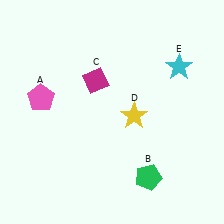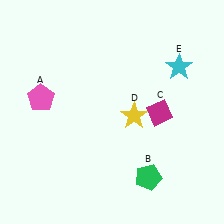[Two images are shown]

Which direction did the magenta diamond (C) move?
The magenta diamond (C) moved right.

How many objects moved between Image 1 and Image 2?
1 object moved between the two images.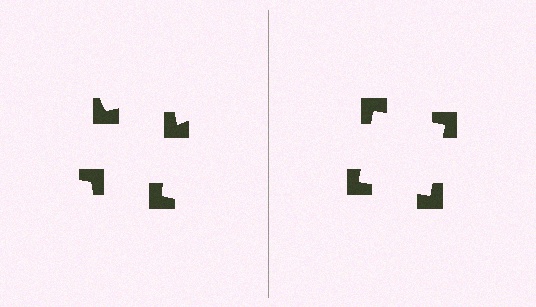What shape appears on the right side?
An illusory square.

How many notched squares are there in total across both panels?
8 — 4 on each side.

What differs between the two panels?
The notched squares are positioned identically on both sides; only the wedge orientations differ. On the right they align to a square; on the left they are misaligned.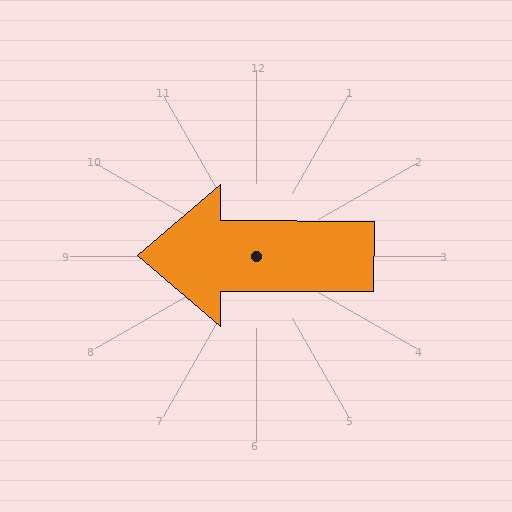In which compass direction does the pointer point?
West.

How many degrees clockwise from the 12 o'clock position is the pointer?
Approximately 270 degrees.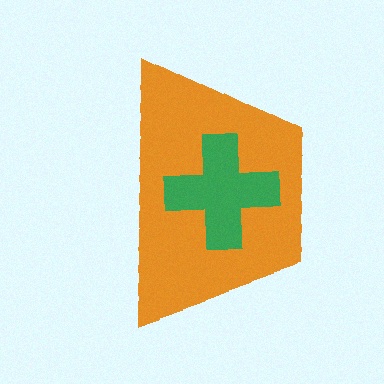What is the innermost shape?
The green cross.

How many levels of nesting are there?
2.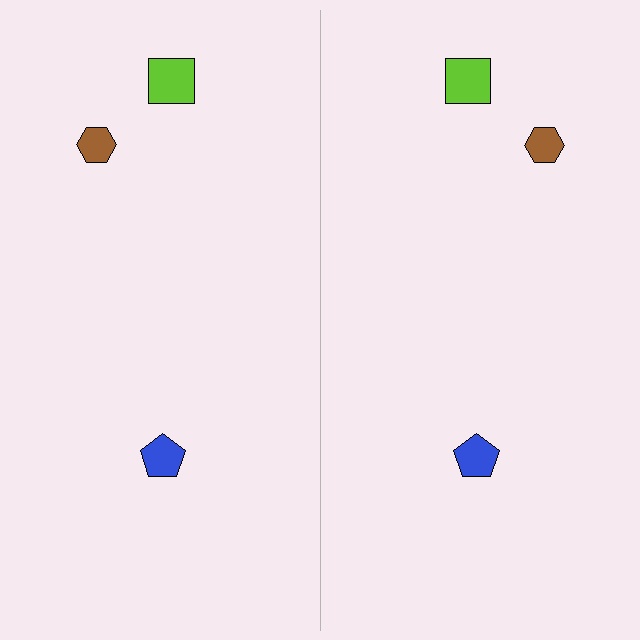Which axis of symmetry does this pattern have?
The pattern has a vertical axis of symmetry running through the center of the image.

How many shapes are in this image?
There are 6 shapes in this image.